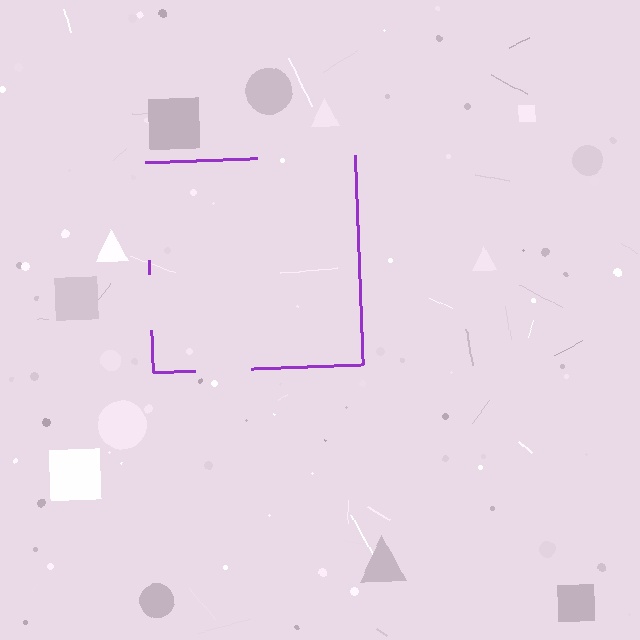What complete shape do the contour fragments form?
The contour fragments form a square.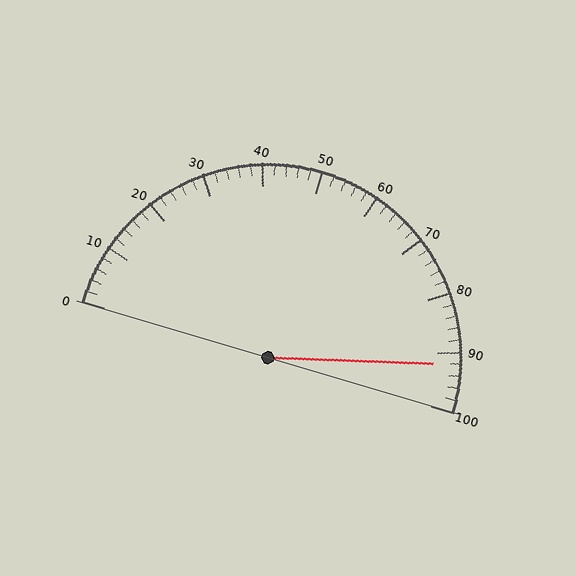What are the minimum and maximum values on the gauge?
The gauge ranges from 0 to 100.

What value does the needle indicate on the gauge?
The needle indicates approximately 92.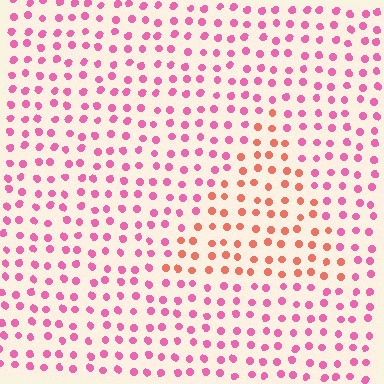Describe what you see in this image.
The image is filled with small pink elements in a uniform arrangement. A triangle-shaped region is visible where the elements are tinted to a slightly different hue, forming a subtle color boundary.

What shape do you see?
I see a triangle.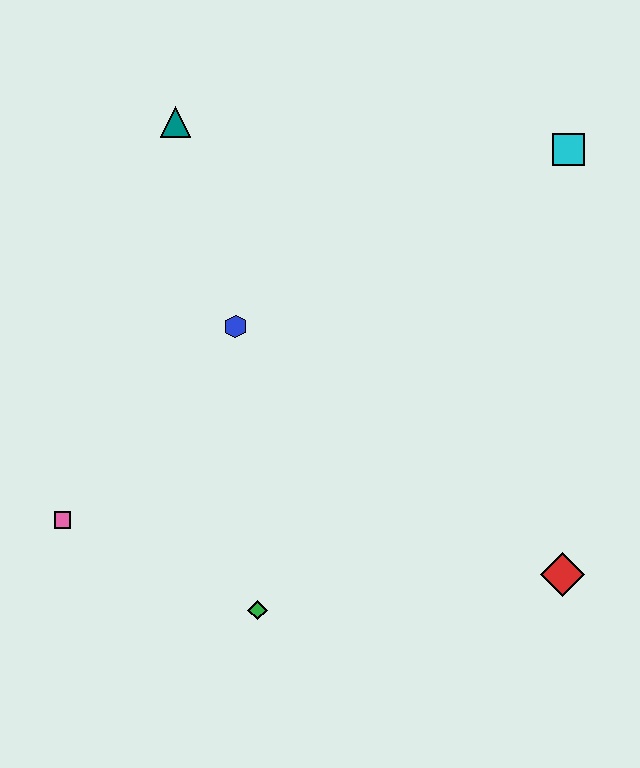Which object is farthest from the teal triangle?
The red diamond is farthest from the teal triangle.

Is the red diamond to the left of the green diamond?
No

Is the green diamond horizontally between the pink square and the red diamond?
Yes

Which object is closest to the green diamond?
The pink square is closest to the green diamond.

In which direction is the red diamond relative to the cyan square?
The red diamond is below the cyan square.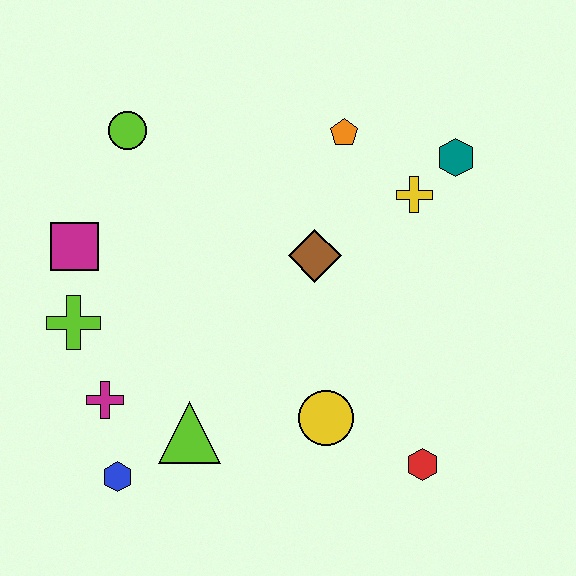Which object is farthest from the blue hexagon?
The teal hexagon is farthest from the blue hexagon.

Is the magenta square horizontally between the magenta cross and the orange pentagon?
No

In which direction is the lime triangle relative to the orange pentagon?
The lime triangle is below the orange pentagon.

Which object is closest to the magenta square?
The lime cross is closest to the magenta square.